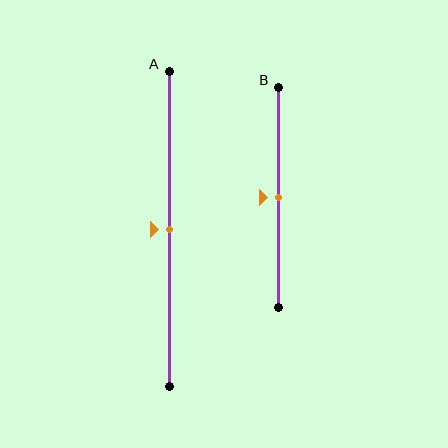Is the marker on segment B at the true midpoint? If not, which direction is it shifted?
Yes, the marker on segment B is at the true midpoint.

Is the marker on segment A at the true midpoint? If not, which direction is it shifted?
Yes, the marker on segment A is at the true midpoint.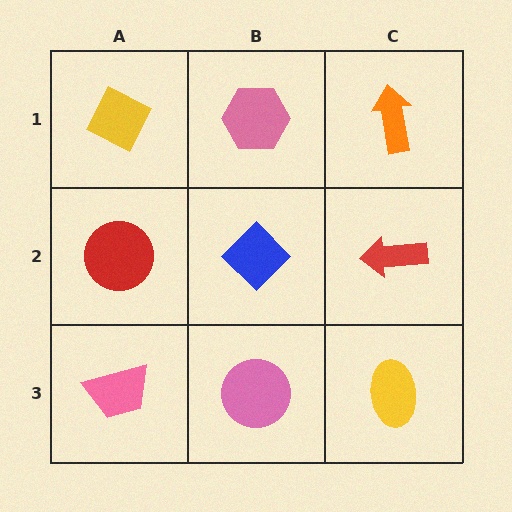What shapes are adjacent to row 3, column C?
A red arrow (row 2, column C), a pink circle (row 3, column B).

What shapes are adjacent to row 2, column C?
An orange arrow (row 1, column C), a yellow ellipse (row 3, column C), a blue diamond (row 2, column B).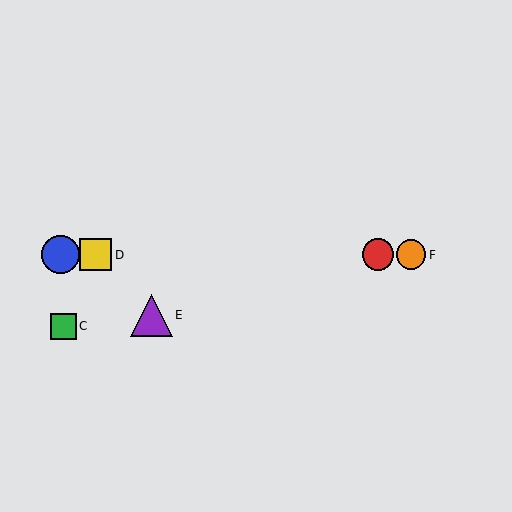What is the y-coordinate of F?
Object F is at y≈255.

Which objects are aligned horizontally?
Objects A, B, D, F are aligned horizontally.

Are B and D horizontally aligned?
Yes, both are at y≈255.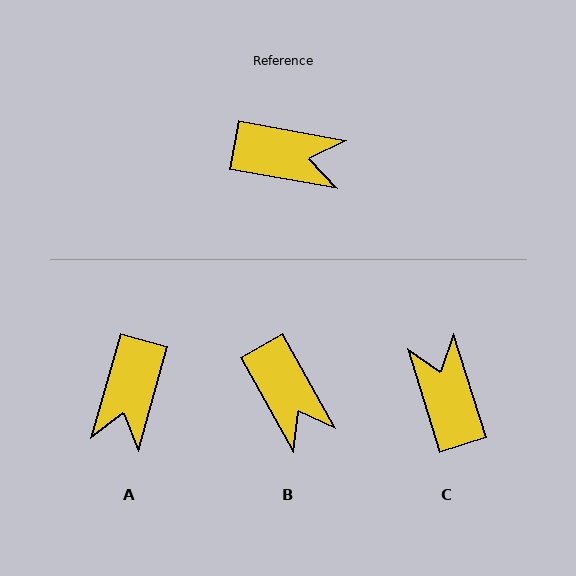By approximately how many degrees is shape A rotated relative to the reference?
Approximately 95 degrees clockwise.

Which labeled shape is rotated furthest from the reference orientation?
C, about 118 degrees away.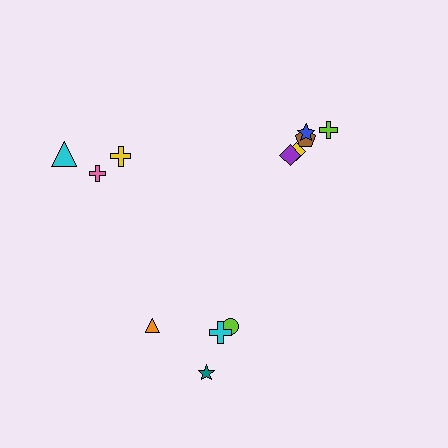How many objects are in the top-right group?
There are 5 objects.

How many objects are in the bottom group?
There are 4 objects.